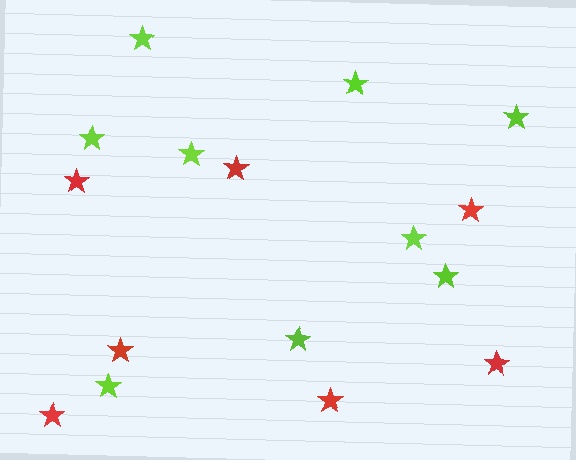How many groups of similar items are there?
There are 2 groups: one group of red stars (7) and one group of lime stars (9).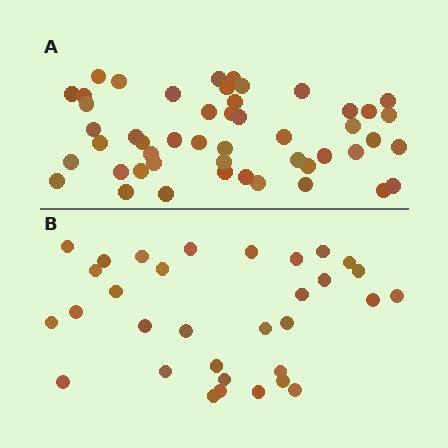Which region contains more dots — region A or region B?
Region A (the top region) has more dots.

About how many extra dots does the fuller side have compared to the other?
Region A has approximately 15 more dots than region B.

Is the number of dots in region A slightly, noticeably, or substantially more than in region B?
Region A has substantially more. The ratio is roughly 1.5 to 1.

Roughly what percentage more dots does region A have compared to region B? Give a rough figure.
About 55% more.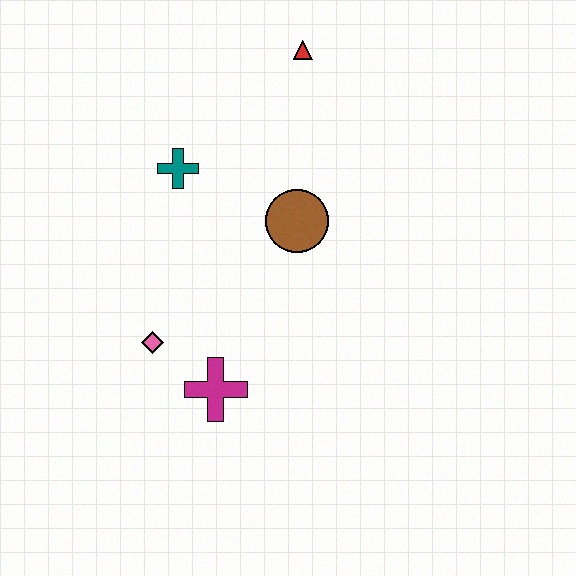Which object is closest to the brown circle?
The teal cross is closest to the brown circle.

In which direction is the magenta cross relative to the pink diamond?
The magenta cross is to the right of the pink diamond.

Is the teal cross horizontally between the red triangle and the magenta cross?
No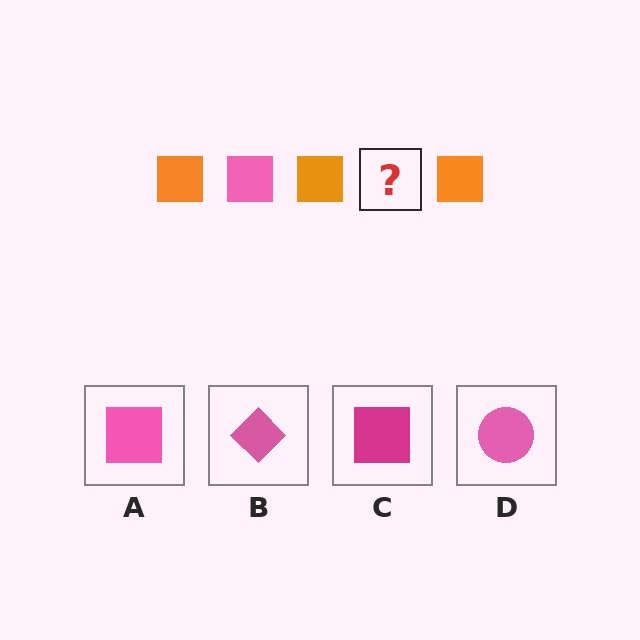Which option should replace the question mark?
Option A.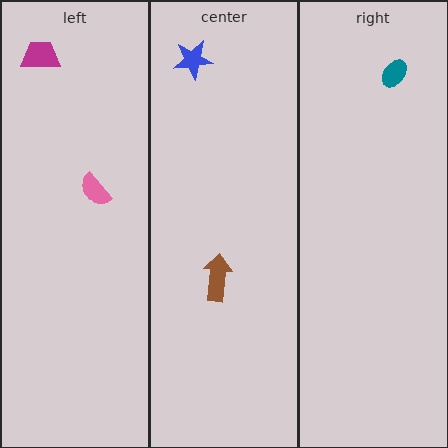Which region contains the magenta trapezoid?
The left region.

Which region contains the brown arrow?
The center region.